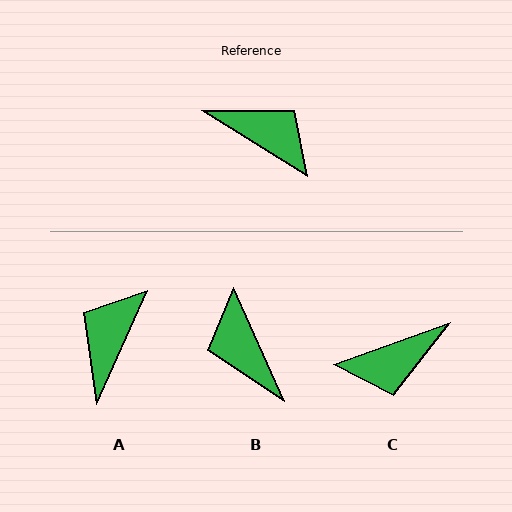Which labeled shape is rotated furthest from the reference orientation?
B, about 146 degrees away.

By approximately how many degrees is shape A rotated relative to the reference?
Approximately 98 degrees counter-clockwise.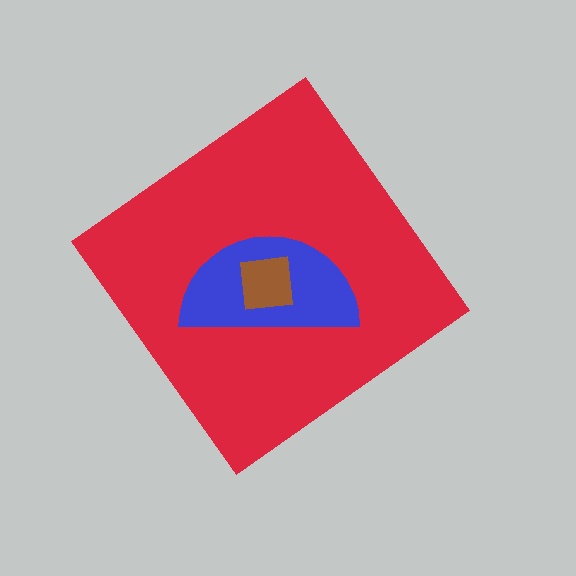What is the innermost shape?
The brown square.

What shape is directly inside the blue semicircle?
The brown square.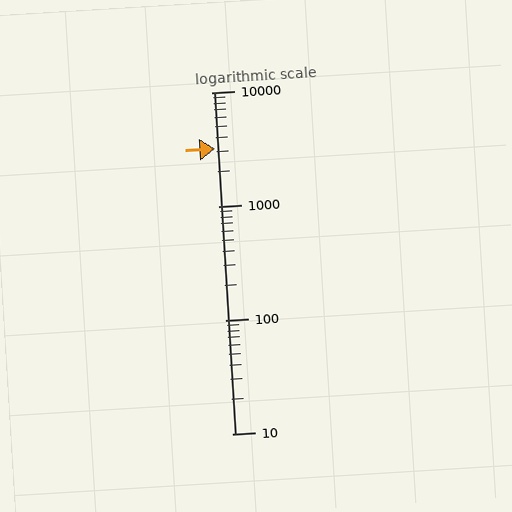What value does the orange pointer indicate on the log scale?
The pointer indicates approximately 3200.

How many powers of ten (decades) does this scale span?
The scale spans 3 decades, from 10 to 10000.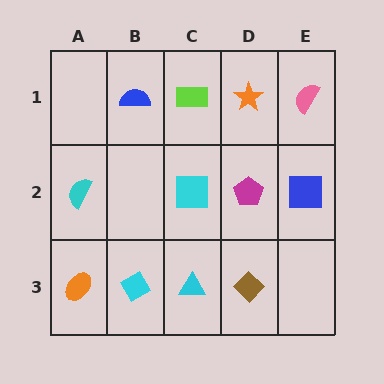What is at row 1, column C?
A lime rectangle.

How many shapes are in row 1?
4 shapes.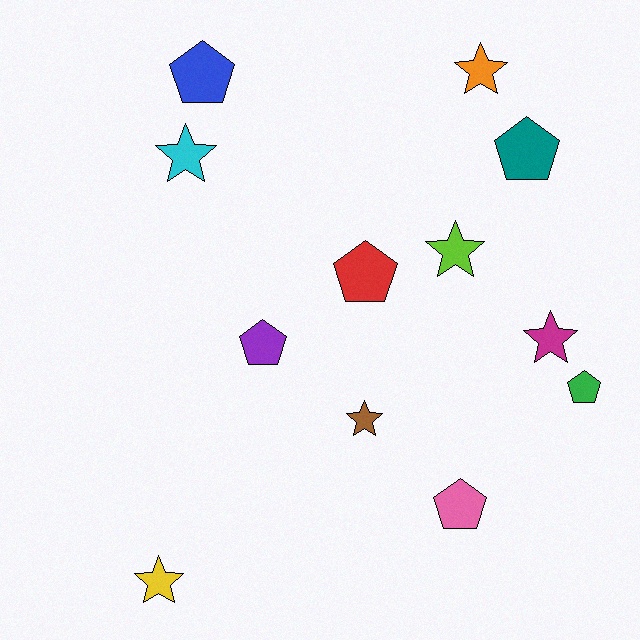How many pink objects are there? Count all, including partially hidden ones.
There is 1 pink object.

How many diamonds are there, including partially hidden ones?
There are no diamonds.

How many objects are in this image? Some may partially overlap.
There are 12 objects.